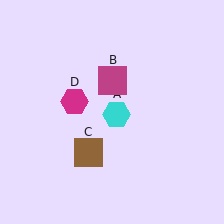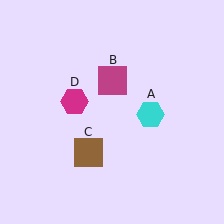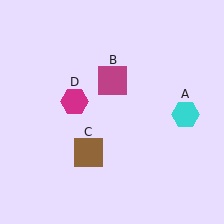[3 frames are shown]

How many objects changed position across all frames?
1 object changed position: cyan hexagon (object A).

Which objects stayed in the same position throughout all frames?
Magenta square (object B) and brown square (object C) and magenta hexagon (object D) remained stationary.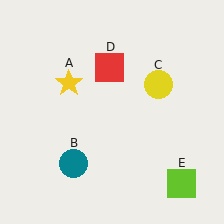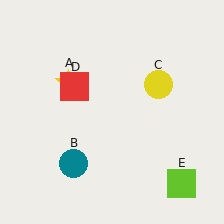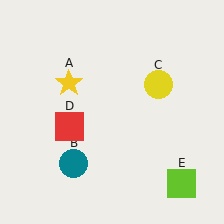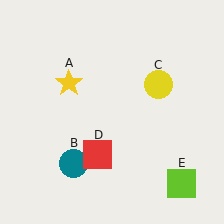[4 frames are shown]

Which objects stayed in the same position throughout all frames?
Yellow star (object A) and teal circle (object B) and yellow circle (object C) and lime square (object E) remained stationary.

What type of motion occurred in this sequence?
The red square (object D) rotated counterclockwise around the center of the scene.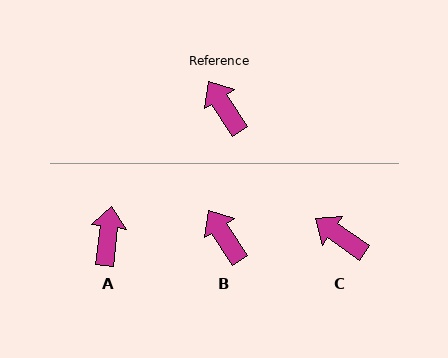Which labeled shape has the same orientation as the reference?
B.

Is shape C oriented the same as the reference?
No, it is off by about 22 degrees.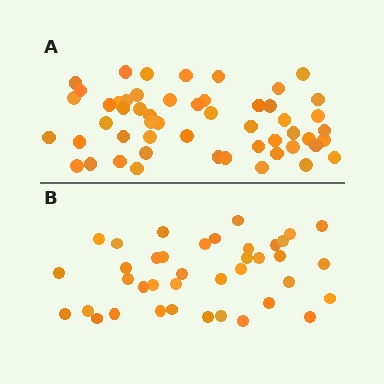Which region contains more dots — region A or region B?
Region A (the top region) has more dots.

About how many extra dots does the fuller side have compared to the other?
Region A has approximately 15 more dots than region B.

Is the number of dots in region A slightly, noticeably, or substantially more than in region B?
Region A has noticeably more, but not dramatically so. The ratio is roughly 1.4 to 1.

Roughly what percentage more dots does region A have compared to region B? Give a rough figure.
About 35% more.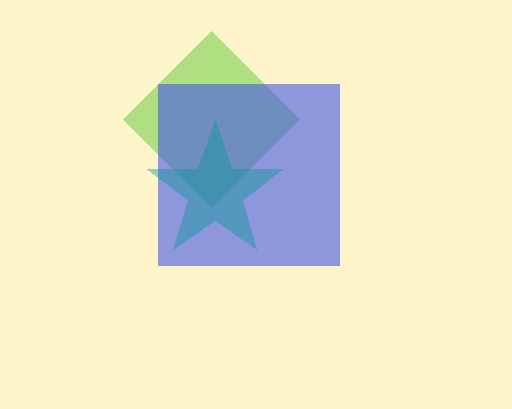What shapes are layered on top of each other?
The layered shapes are: a lime diamond, a blue square, a teal star.